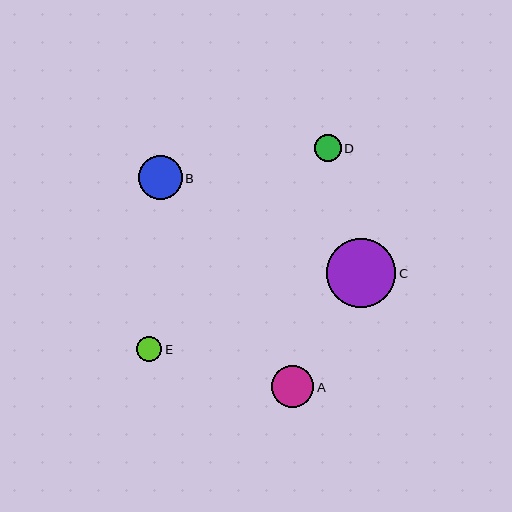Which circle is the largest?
Circle C is the largest with a size of approximately 69 pixels.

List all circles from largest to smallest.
From largest to smallest: C, B, A, D, E.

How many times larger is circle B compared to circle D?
Circle B is approximately 1.6 times the size of circle D.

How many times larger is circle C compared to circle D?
Circle C is approximately 2.6 times the size of circle D.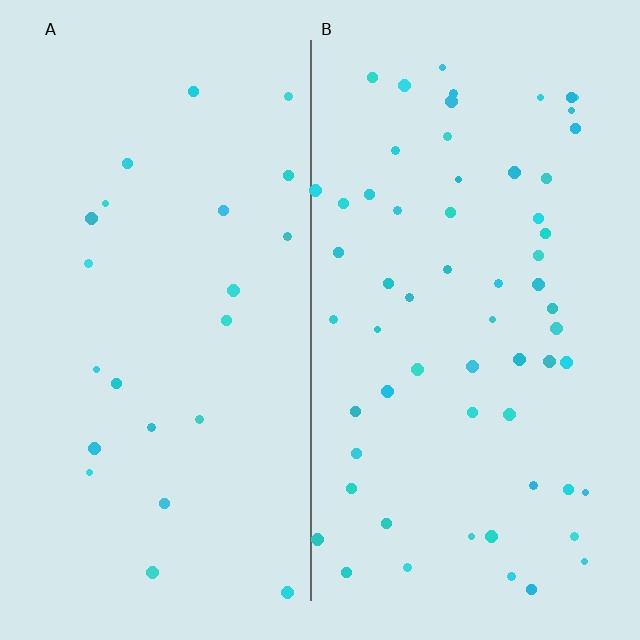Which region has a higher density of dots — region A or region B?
B (the right).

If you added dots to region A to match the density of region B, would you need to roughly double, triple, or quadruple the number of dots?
Approximately triple.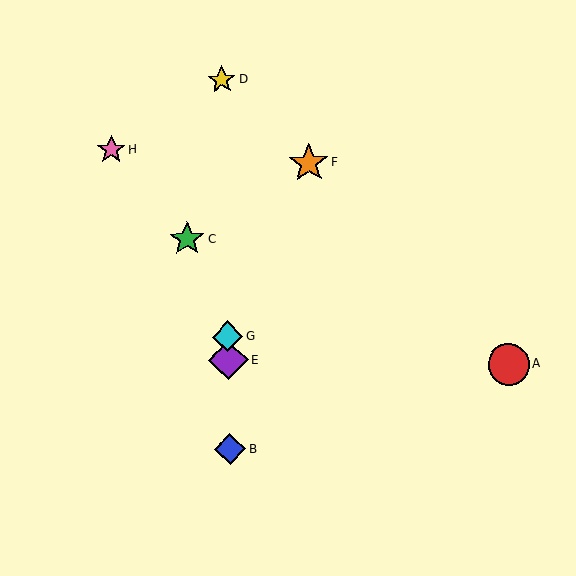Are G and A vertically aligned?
No, G is at x≈228 and A is at x≈509.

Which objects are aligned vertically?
Objects B, D, E, G are aligned vertically.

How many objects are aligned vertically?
4 objects (B, D, E, G) are aligned vertically.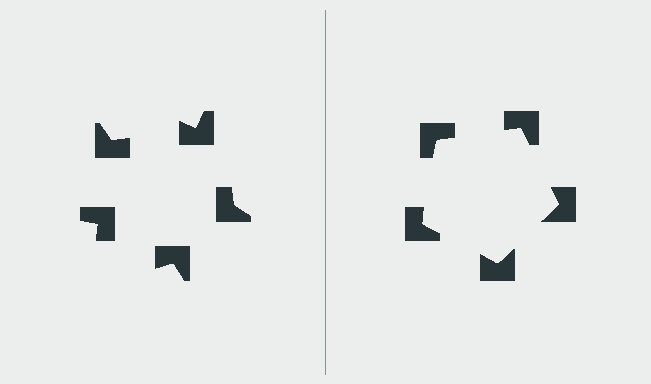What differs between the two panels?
The notched squares are positioned identically on both sides; only the wedge orientations differ. On the right they align to a pentagon; on the left they are misaligned.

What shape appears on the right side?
An illusory pentagon.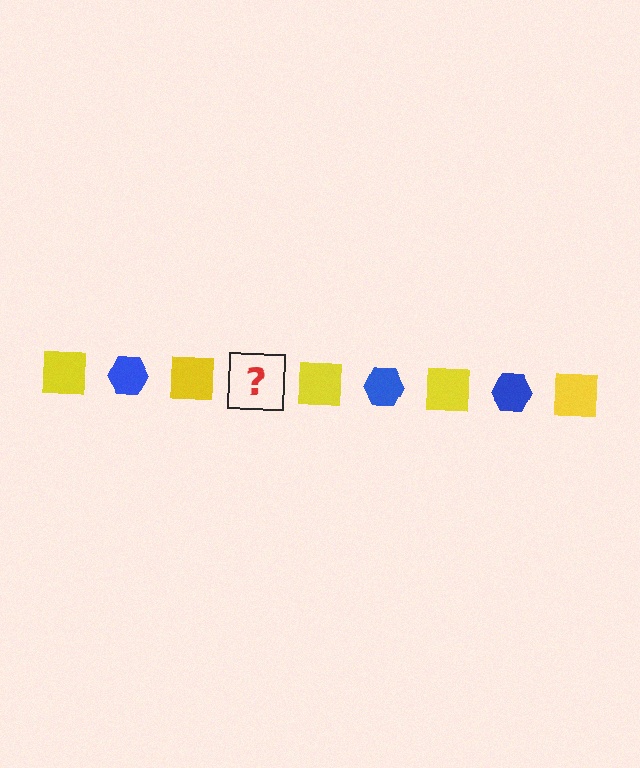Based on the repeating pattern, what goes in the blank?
The blank should be a blue hexagon.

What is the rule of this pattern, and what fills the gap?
The rule is that the pattern alternates between yellow square and blue hexagon. The gap should be filled with a blue hexagon.